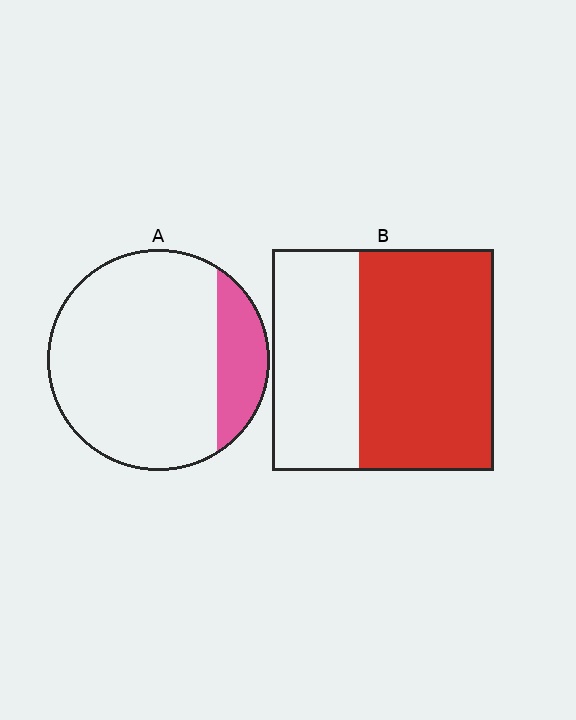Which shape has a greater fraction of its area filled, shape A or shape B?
Shape B.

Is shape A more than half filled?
No.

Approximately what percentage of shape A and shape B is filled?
A is approximately 20% and B is approximately 60%.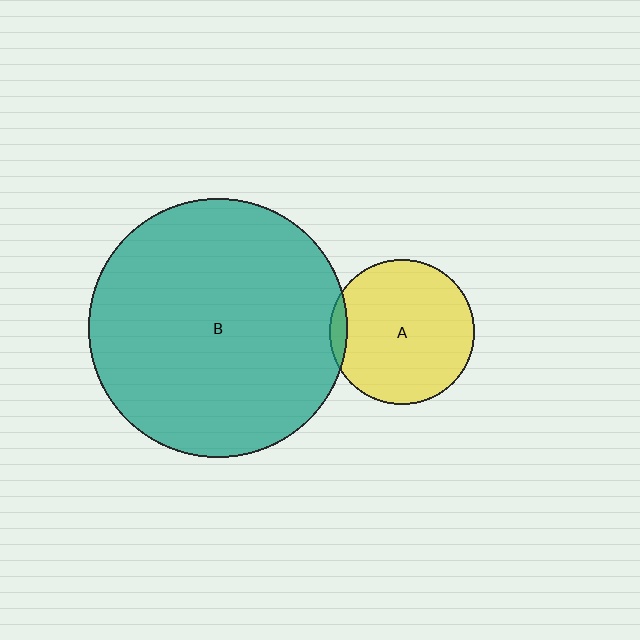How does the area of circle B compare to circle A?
Approximately 3.2 times.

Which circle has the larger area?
Circle B (teal).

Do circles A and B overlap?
Yes.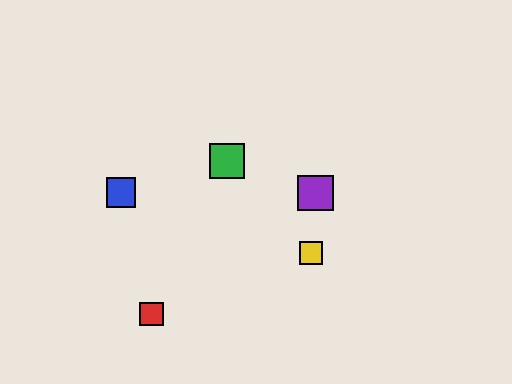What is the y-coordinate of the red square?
The red square is at y≈314.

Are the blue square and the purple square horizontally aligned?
Yes, both are at y≈193.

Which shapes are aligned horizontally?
The blue square, the purple square are aligned horizontally.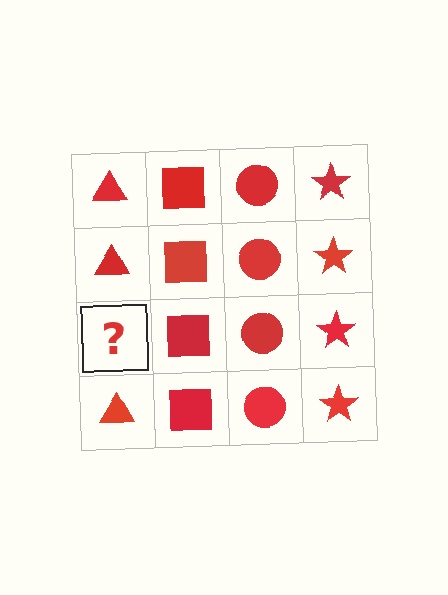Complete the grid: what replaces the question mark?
The question mark should be replaced with a red triangle.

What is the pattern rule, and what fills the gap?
The rule is that each column has a consistent shape. The gap should be filled with a red triangle.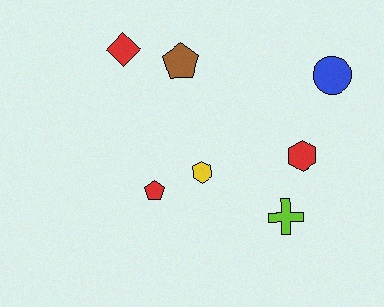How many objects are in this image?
There are 7 objects.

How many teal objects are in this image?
There are no teal objects.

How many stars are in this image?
There are no stars.